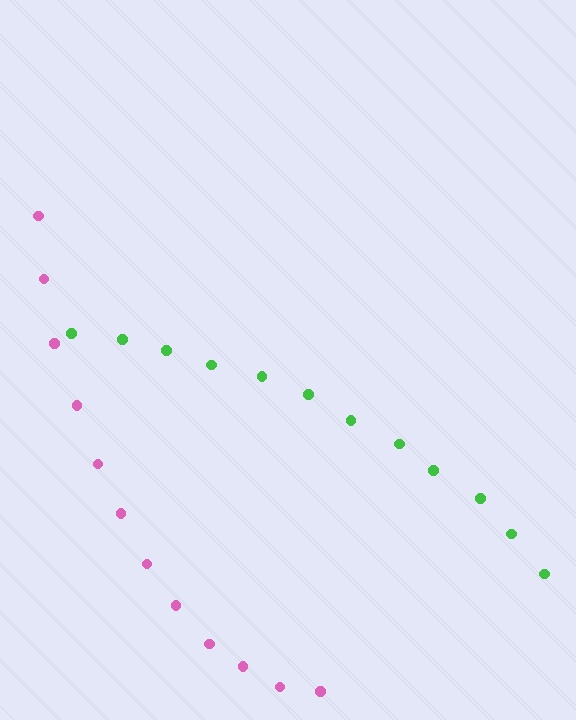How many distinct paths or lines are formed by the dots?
There are 2 distinct paths.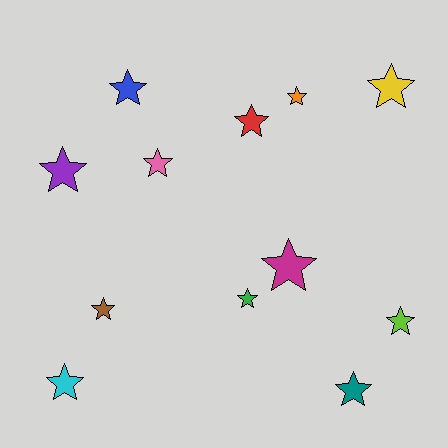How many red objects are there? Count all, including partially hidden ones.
There is 1 red object.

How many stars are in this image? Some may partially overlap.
There are 12 stars.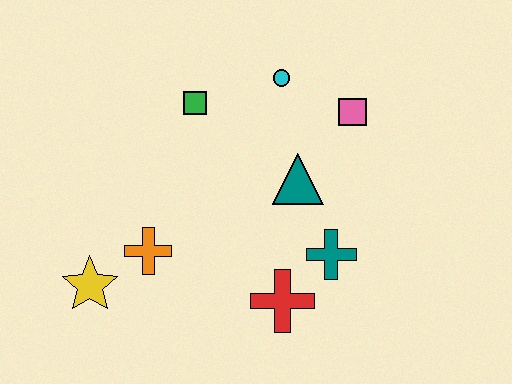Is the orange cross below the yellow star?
No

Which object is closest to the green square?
The cyan circle is closest to the green square.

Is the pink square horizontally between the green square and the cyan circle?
No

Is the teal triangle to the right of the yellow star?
Yes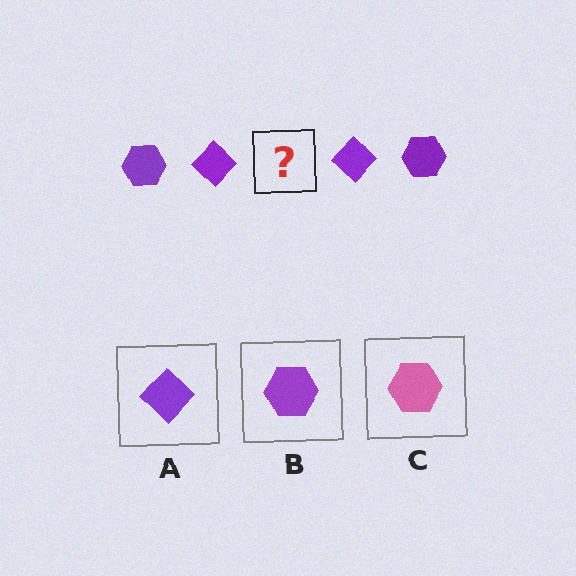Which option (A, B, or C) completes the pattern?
B.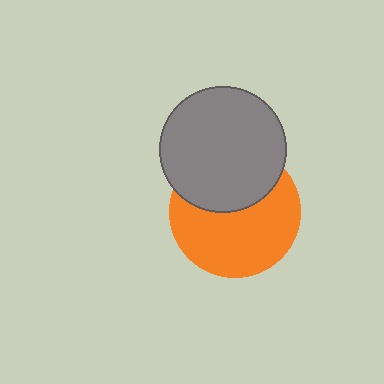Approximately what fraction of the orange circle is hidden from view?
Roughly 39% of the orange circle is hidden behind the gray circle.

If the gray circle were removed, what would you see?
You would see the complete orange circle.